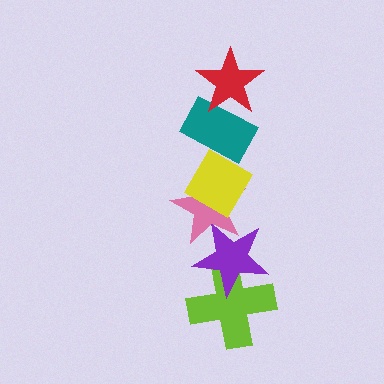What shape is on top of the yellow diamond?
The teal rectangle is on top of the yellow diamond.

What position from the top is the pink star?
The pink star is 4th from the top.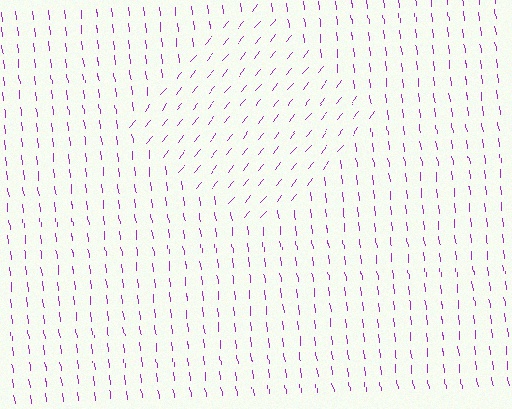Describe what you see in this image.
The image is filled with small purple line segments. A diamond region in the image has lines oriented differently from the surrounding lines, creating a visible texture boundary.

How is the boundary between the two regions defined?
The boundary is defined purely by a change in line orientation (approximately 45 degrees difference). All lines are the same color and thickness.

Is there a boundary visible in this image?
Yes, there is a texture boundary formed by a change in line orientation.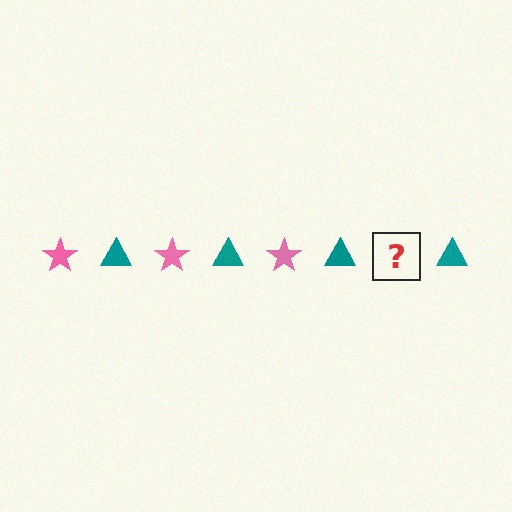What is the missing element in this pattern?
The missing element is a pink star.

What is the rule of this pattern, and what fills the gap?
The rule is that the pattern alternates between pink star and teal triangle. The gap should be filled with a pink star.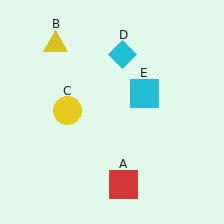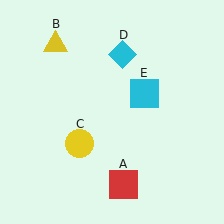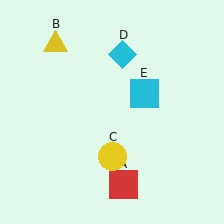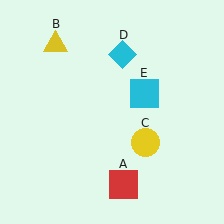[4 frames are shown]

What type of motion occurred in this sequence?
The yellow circle (object C) rotated counterclockwise around the center of the scene.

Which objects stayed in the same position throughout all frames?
Red square (object A) and yellow triangle (object B) and cyan diamond (object D) and cyan square (object E) remained stationary.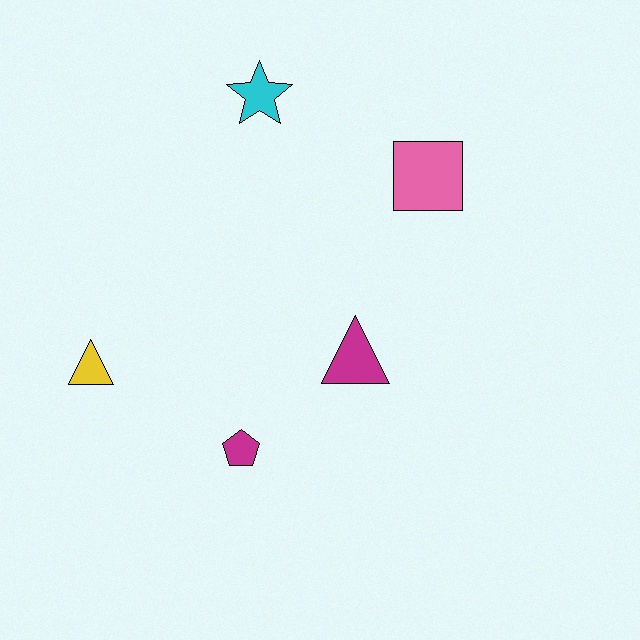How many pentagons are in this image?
There is 1 pentagon.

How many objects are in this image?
There are 5 objects.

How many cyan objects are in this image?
There is 1 cyan object.